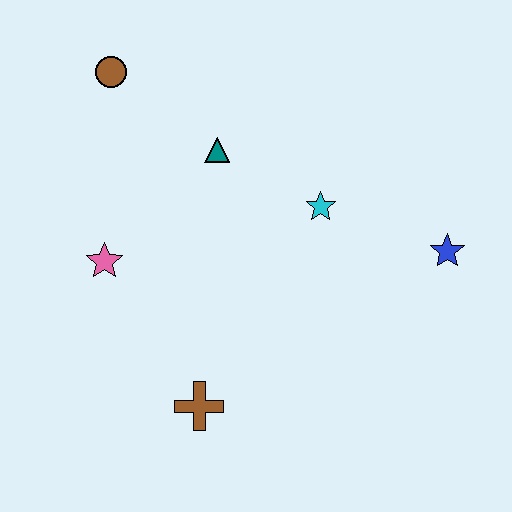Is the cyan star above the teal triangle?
No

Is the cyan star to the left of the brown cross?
No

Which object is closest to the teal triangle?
The cyan star is closest to the teal triangle.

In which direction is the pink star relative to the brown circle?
The pink star is below the brown circle.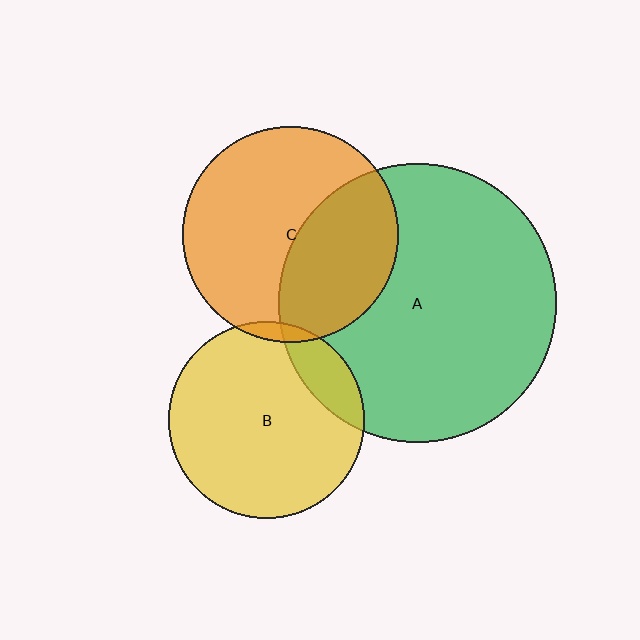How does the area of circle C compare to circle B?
Approximately 1.2 times.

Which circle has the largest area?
Circle A (green).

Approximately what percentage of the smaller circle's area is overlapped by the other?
Approximately 15%.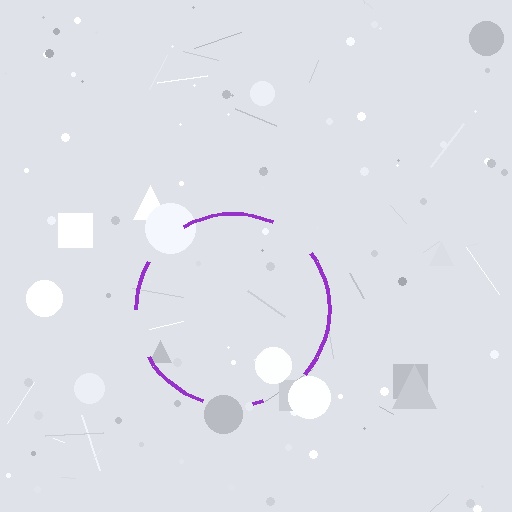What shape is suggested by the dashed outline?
The dashed outline suggests a circle.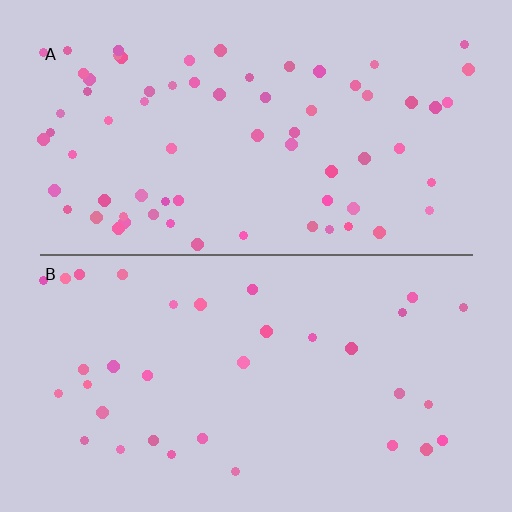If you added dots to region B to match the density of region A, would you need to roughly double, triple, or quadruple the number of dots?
Approximately double.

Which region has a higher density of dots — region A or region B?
A (the top).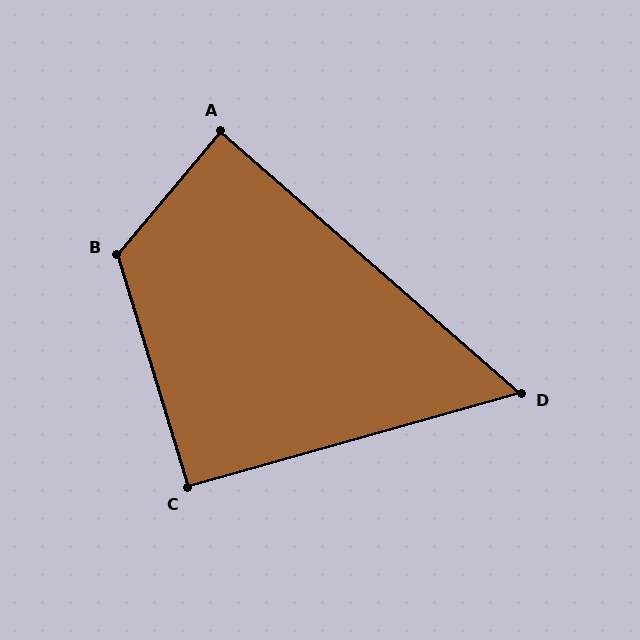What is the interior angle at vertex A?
Approximately 89 degrees (approximately right).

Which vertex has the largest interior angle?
B, at approximately 123 degrees.